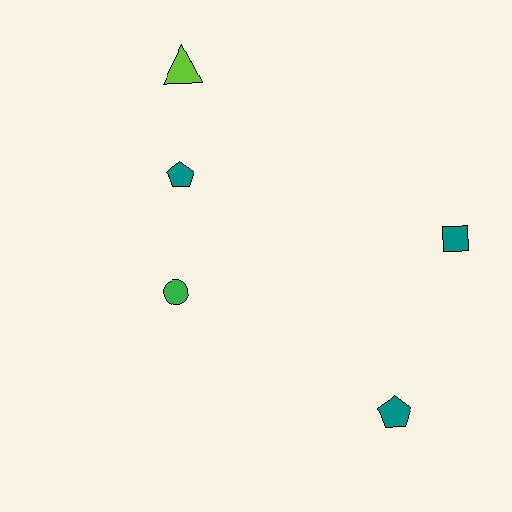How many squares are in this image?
There is 1 square.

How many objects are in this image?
There are 5 objects.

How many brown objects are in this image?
There are no brown objects.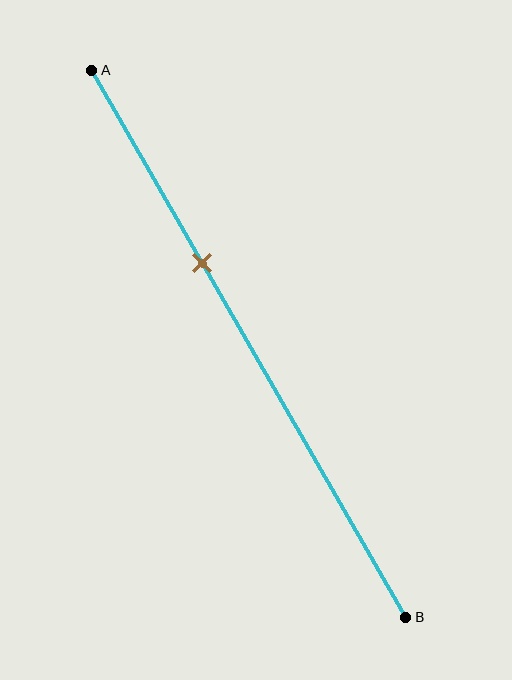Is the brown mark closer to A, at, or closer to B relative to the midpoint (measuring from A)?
The brown mark is closer to point A than the midpoint of segment AB.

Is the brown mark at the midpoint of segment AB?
No, the mark is at about 35% from A, not at the 50% midpoint.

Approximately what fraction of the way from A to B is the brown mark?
The brown mark is approximately 35% of the way from A to B.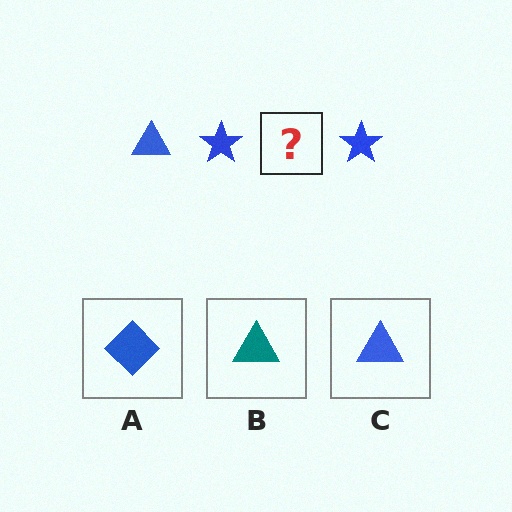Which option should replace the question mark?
Option C.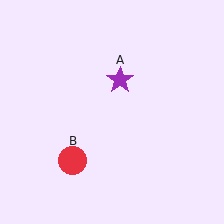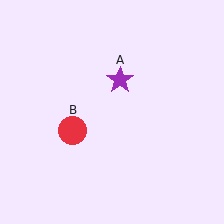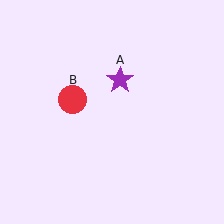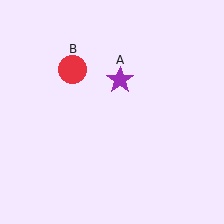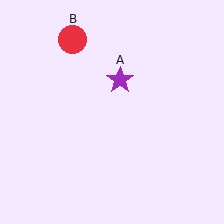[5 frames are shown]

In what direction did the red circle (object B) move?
The red circle (object B) moved up.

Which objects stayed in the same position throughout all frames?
Purple star (object A) remained stationary.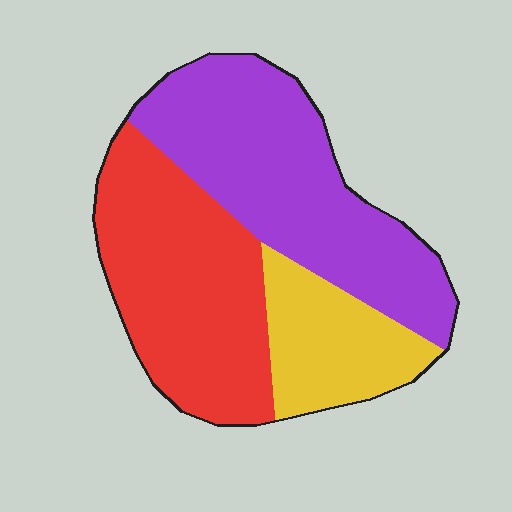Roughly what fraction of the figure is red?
Red covers roughly 40% of the figure.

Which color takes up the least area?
Yellow, at roughly 20%.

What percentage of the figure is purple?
Purple takes up about two fifths (2/5) of the figure.